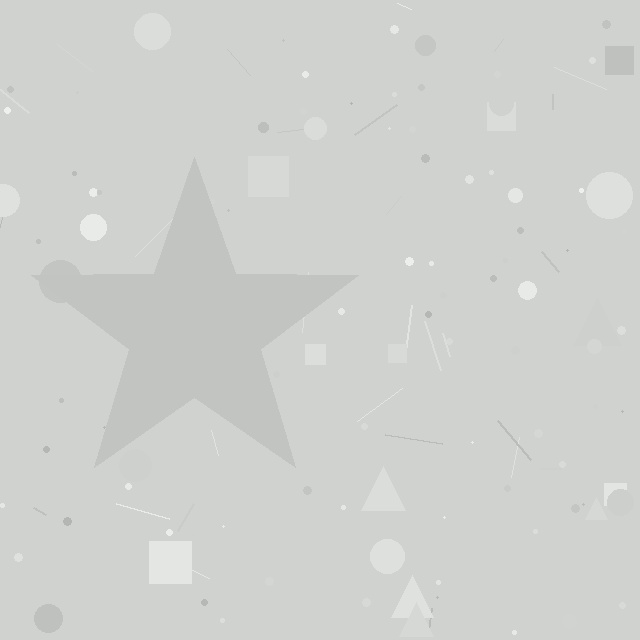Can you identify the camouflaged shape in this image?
The camouflaged shape is a star.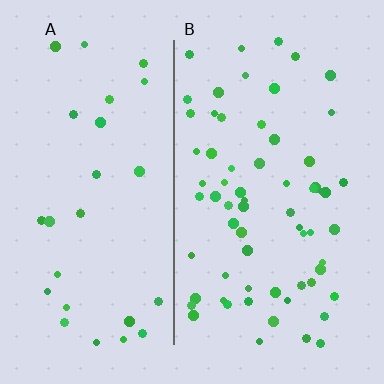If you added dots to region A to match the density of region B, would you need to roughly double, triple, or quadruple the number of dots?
Approximately double.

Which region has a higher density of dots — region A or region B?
B (the right).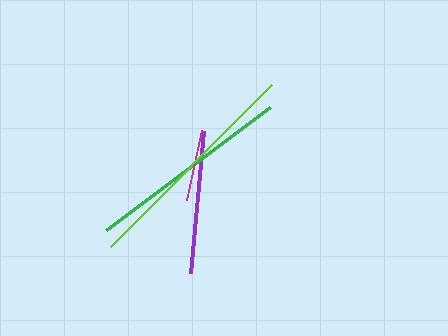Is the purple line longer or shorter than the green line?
The green line is longer than the purple line.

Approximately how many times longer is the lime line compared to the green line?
The lime line is approximately 1.1 times the length of the green line.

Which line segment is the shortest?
The magenta line is the shortest at approximately 71 pixels.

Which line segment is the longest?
The lime line is the longest at approximately 229 pixels.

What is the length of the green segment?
The green segment is approximately 205 pixels long.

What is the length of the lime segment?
The lime segment is approximately 229 pixels long.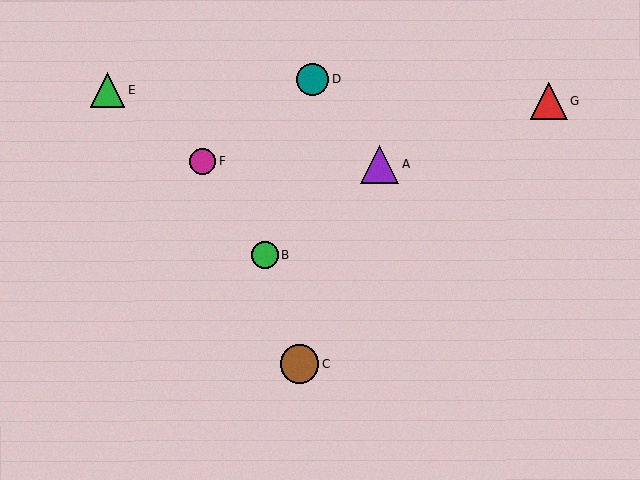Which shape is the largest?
The brown circle (labeled C) is the largest.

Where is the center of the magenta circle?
The center of the magenta circle is at (202, 162).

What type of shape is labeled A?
Shape A is a purple triangle.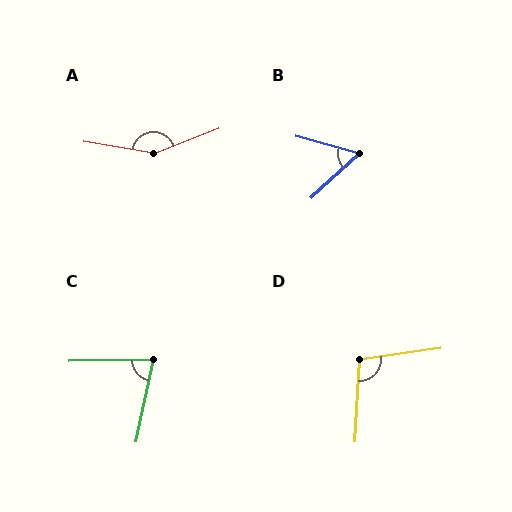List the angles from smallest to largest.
B (58°), C (77°), D (101°), A (148°).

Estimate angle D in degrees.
Approximately 101 degrees.